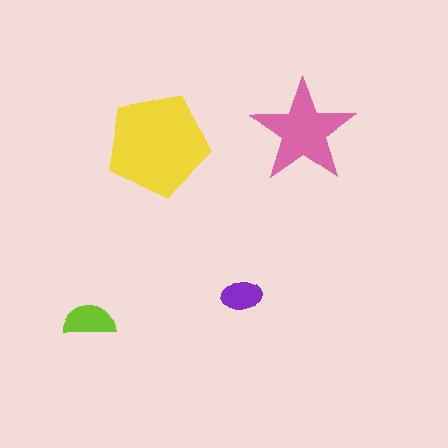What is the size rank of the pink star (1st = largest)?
2nd.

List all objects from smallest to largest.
The purple ellipse, the lime semicircle, the pink star, the yellow pentagon.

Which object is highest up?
The pink star is topmost.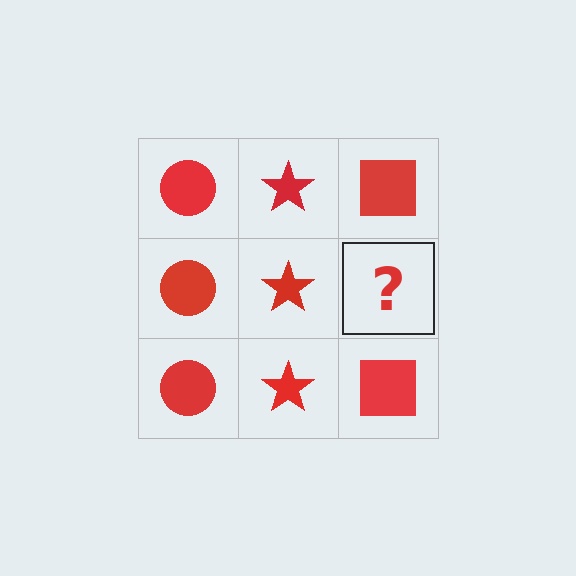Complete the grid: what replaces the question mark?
The question mark should be replaced with a red square.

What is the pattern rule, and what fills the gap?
The rule is that each column has a consistent shape. The gap should be filled with a red square.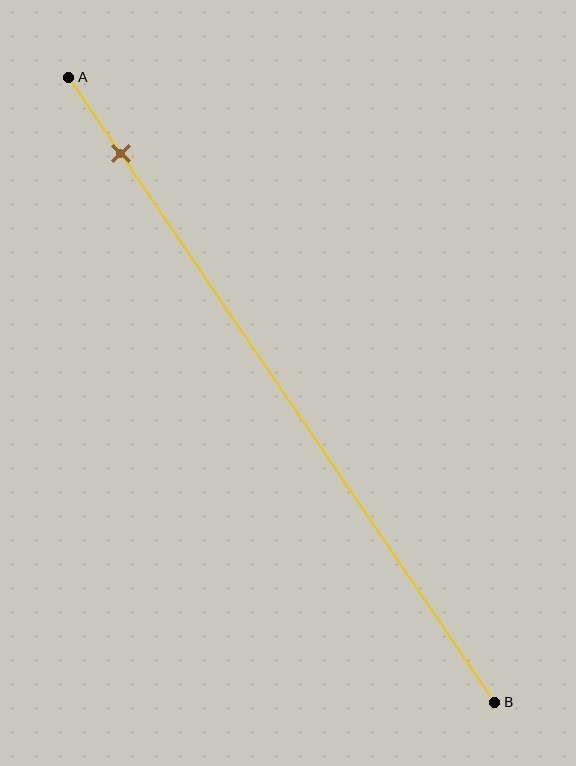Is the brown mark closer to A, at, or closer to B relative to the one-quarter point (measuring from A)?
The brown mark is closer to point A than the one-quarter point of segment AB.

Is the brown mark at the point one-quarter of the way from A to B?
No, the mark is at about 10% from A, not at the 25% one-quarter point.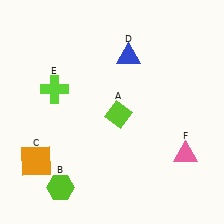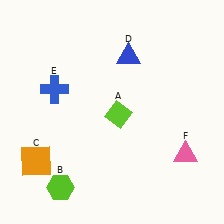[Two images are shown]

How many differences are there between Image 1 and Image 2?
There is 1 difference between the two images.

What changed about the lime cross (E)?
In Image 1, E is lime. In Image 2, it changed to blue.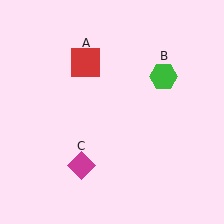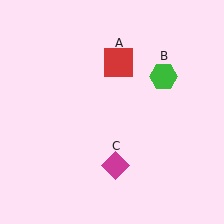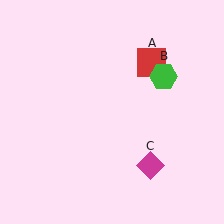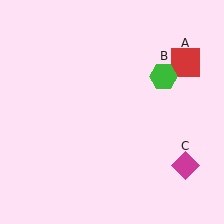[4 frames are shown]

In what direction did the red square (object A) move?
The red square (object A) moved right.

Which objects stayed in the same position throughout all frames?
Green hexagon (object B) remained stationary.